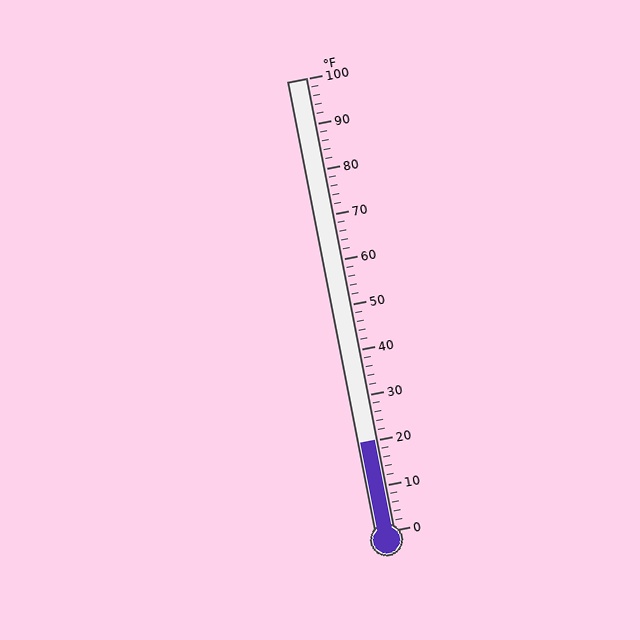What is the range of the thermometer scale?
The thermometer scale ranges from 0°F to 100°F.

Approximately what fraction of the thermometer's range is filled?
The thermometer is filled to approximately 20% of its range.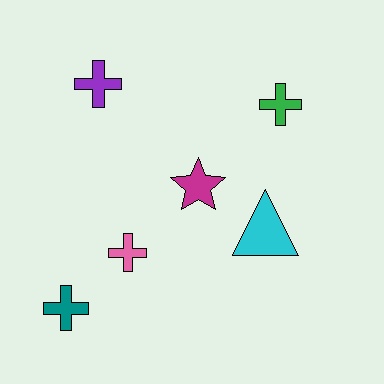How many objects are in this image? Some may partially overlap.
There are 6 objects.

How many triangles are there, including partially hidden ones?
There is 1 triangle.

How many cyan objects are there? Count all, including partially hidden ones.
There is 1 cyan object.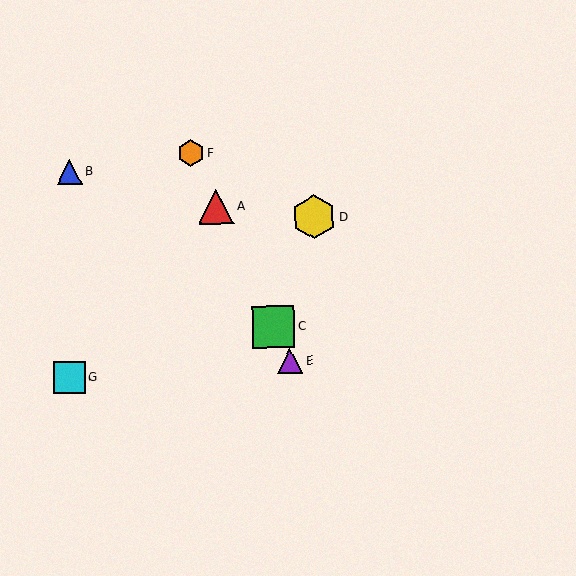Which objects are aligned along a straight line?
Objects A, C, E, F are aligned along a straight line.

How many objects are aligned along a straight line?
4 objects (A, C, E, F) are aligned along a straight line.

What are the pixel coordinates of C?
Object C is at (273, 327).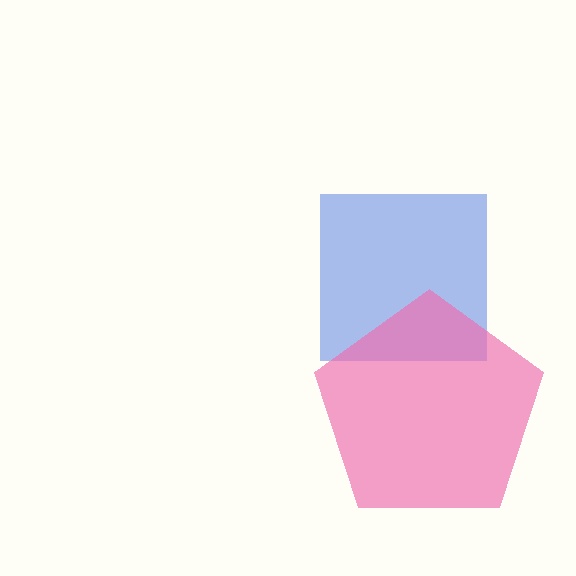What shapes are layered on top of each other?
The layered shapes are: a blue square, a pink pentagon.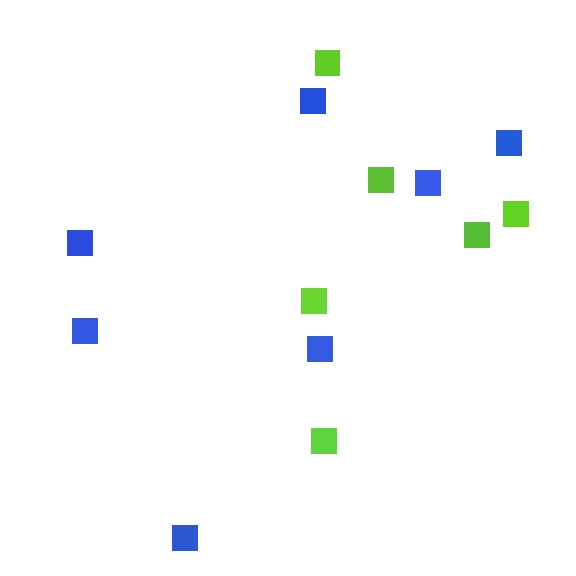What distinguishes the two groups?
There are 2 groups: one group of lime squares (6) and one group of blue squares (7).